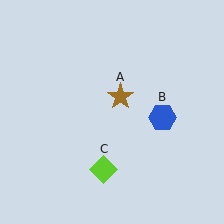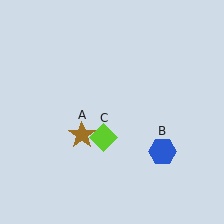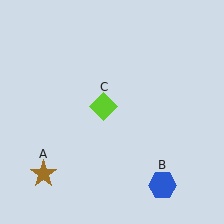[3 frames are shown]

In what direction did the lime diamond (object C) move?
The lime diamond (object C) moved up.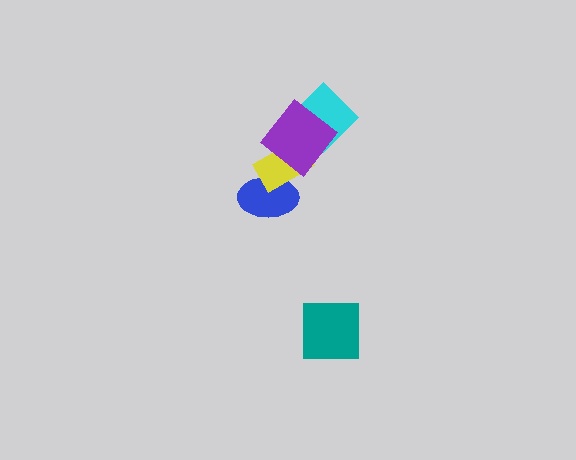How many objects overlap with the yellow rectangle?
2 objects overlap with the yellow rectangle.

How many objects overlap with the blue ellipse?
1 object overlaps with the blue ellipse.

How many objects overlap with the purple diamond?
2 objects overlap with the purple diamond.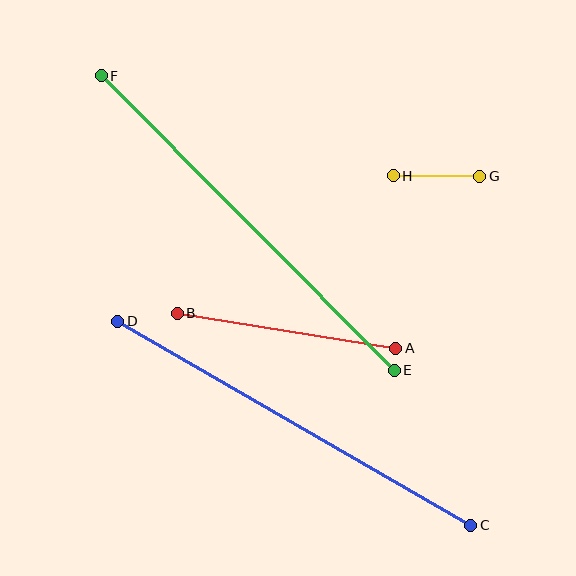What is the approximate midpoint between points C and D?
The midpoint is at approximately (294, 423) pixels.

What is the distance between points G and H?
The distance is approximately 87 pixels.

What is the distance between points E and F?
The distance is approximately 416 pixels.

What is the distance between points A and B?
The distance is approximately 222 pixels.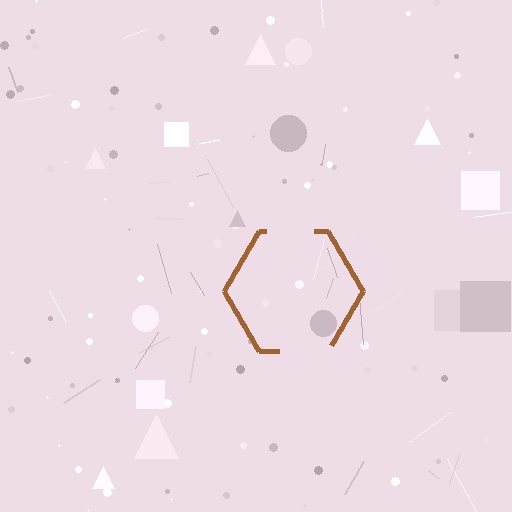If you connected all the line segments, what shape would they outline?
They would outline a hexagon.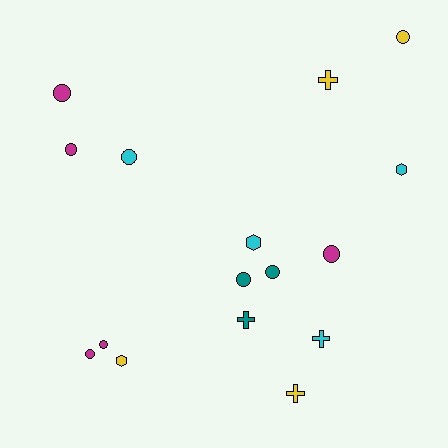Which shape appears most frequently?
Circle, with 9 objects.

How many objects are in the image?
There are 16 objects.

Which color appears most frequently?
Magenta, with 5 objects.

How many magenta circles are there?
There are 5 magenta circles.